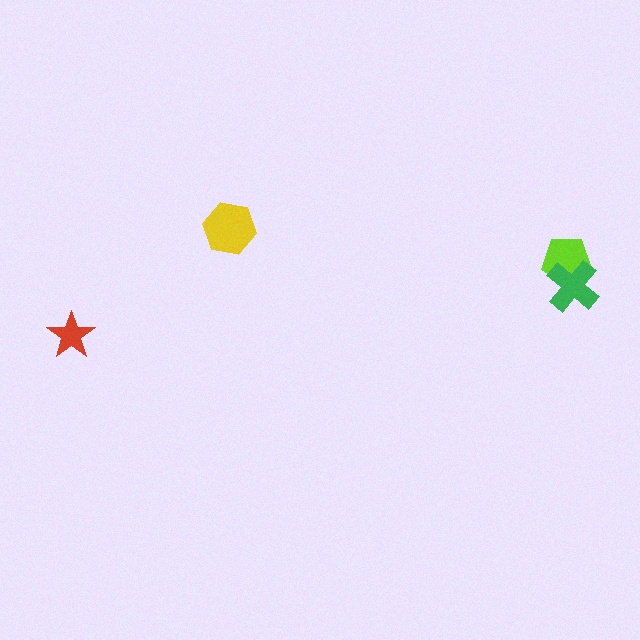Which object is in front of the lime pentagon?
The green cross is in front of the lime pentagon.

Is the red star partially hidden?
No, no other shape covers it.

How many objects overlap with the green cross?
1 object overlaps with the green cross.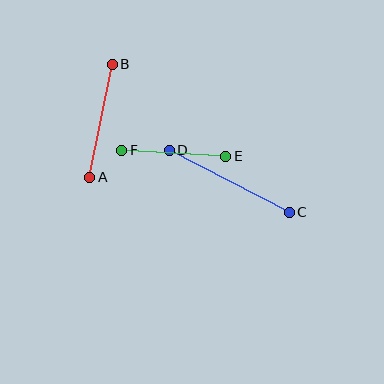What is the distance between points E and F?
The distance is approximately 104 pixels.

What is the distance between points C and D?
The distance is approximately 135 pixels.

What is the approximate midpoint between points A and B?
The midpoint is at approximately (101, 121) pixels.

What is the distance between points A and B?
The distance is approximately 115 pixels.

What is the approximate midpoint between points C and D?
The midpoint is at approximately (229, 181) pixels.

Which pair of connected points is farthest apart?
Points C and D are farthest apart.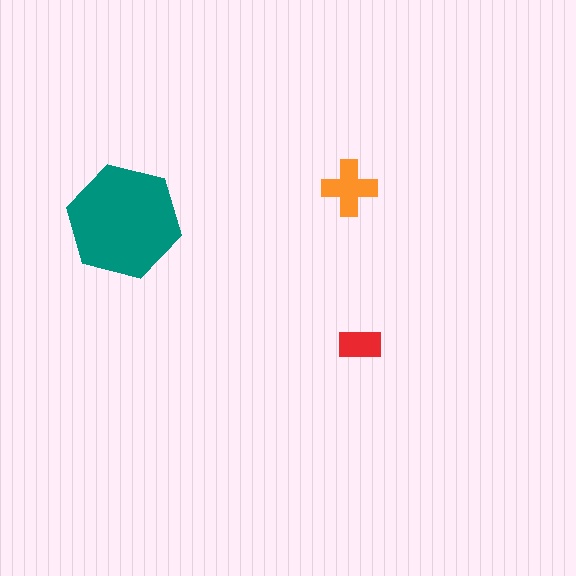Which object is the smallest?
The red rectangle.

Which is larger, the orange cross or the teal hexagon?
The teal hexagon.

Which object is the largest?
The teal hexagon.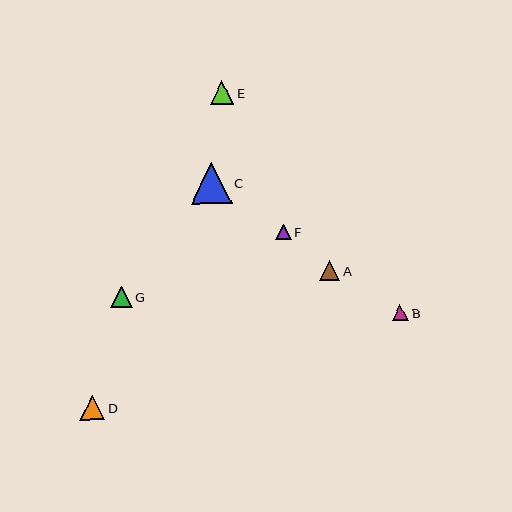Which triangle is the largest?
Triangle C is the largest with a size of approximately 41 pixels.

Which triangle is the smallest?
Triangle F is the smallest with a size of approximately 15 pixels.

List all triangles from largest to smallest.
From largest to smallest: C, D, E, G, A, B, F.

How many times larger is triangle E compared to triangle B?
Triangle E is approximately 1.5 times the size of triangle B.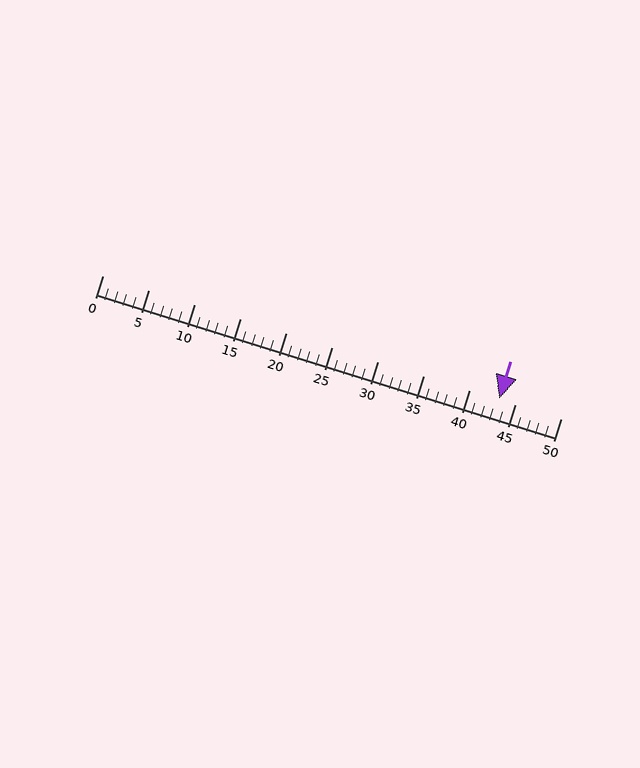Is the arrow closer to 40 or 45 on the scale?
The arrow is closer to 45.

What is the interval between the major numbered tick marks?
The major tick marks are spaced 5 units apart.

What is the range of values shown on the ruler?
The ruler shows values from 0 to 50.